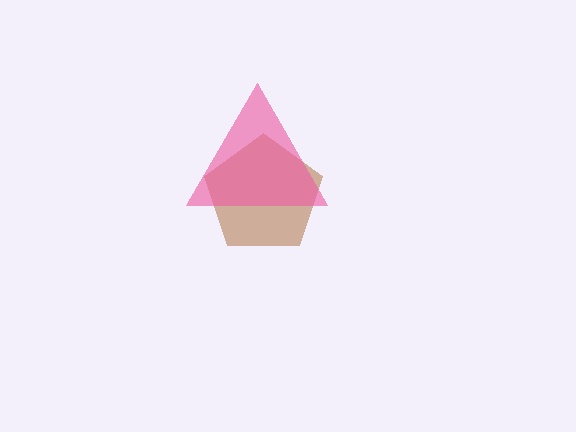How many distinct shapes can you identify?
There are 2 distinct shapes: a brown pentagon, a pink triangle.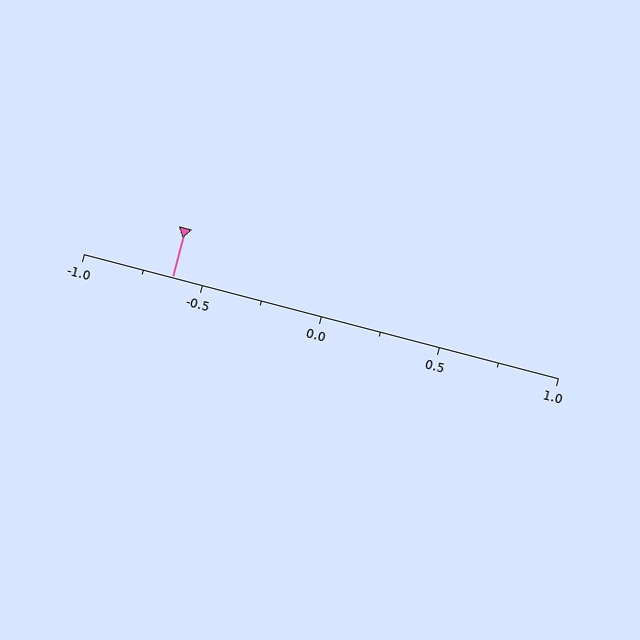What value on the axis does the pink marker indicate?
The marker indicates approximately -0.62.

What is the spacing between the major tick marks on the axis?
The major ticks are spaced 0.5 apart.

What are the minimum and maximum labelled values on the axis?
The axis runs from -1.0 to 1.0.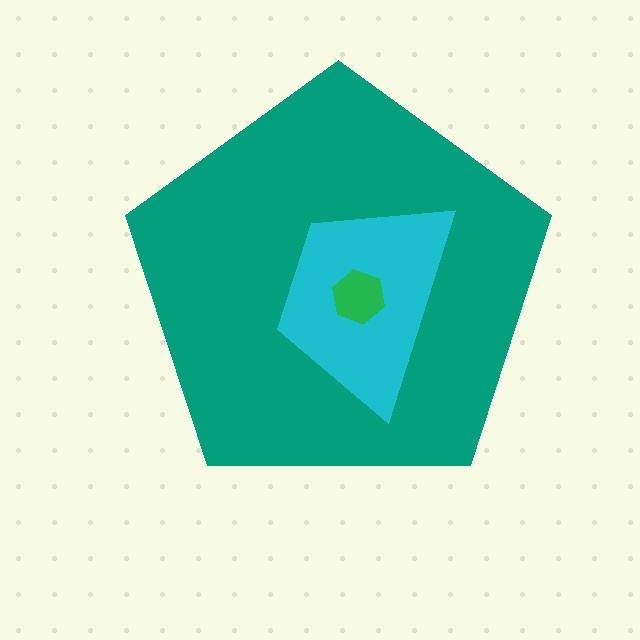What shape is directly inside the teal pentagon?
The cyan trapezoid.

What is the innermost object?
The green hexagon.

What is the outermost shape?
The teal pentagon.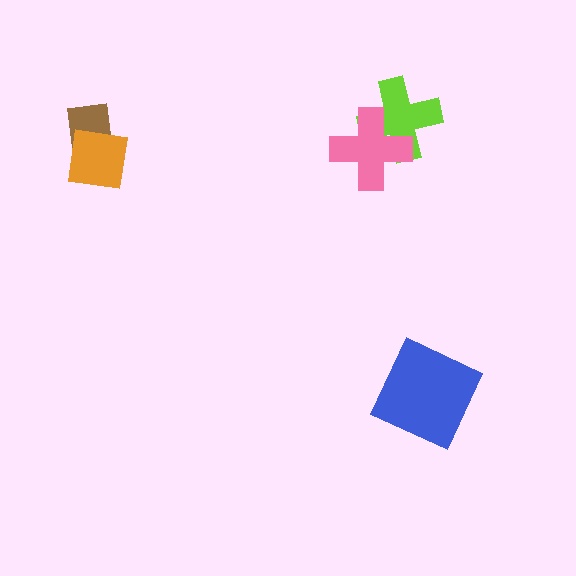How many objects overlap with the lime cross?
1 object overlaps with the lime cross.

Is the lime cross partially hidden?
Yes, it is partially covered by another shape.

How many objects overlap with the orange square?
1 object overlaps with the orange square.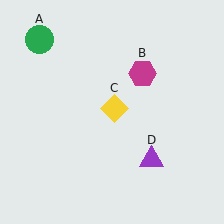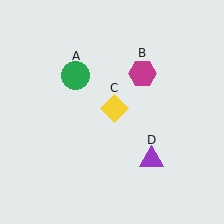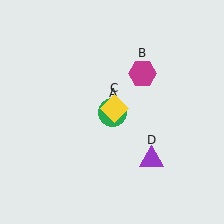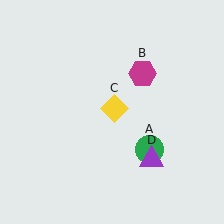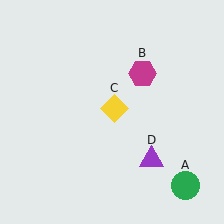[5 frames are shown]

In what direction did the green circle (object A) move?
The green circle (object A) moved down and to the right.